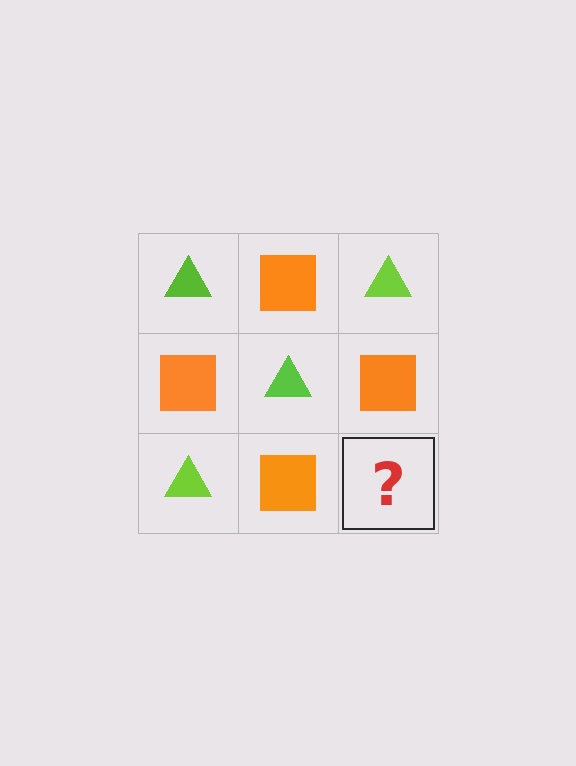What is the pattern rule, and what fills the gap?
The rule is that it alternates lime triangle and orange square in a checkerboard pattern. The gap should be filled with a lime triangle.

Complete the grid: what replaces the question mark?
The question mark should be replaced with a lime triangle.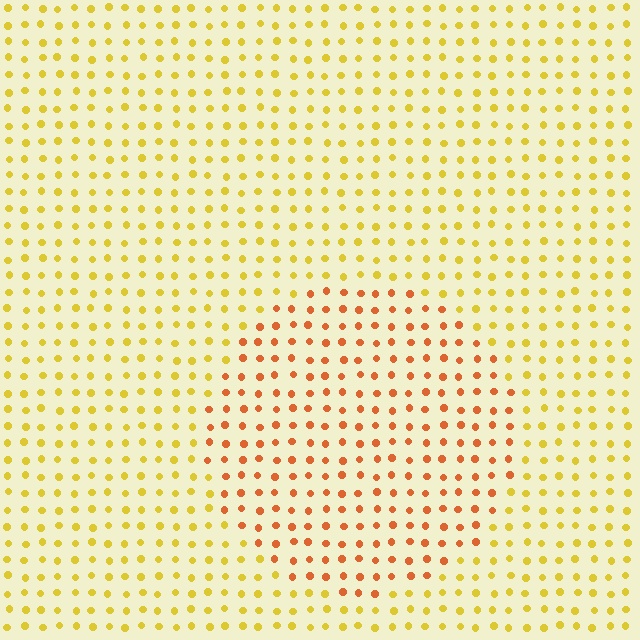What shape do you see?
I see a circle.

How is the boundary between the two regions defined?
The boundary is defined purely by a slight shift in hue (about 35 degrees). Spacing, size, and orientation are identical on both sides.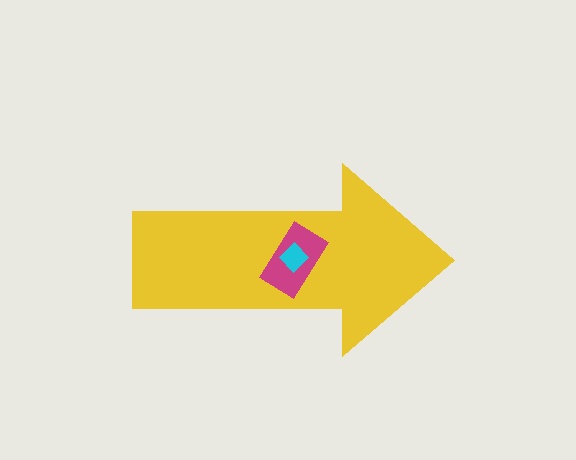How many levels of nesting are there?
3.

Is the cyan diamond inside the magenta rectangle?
Yes.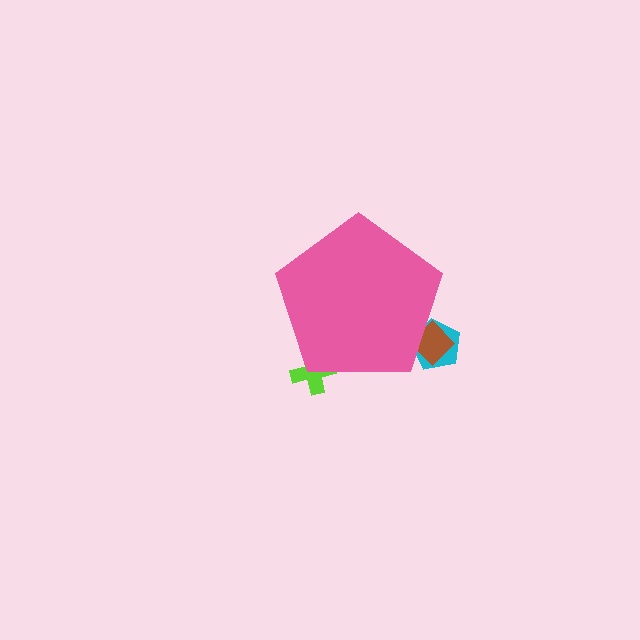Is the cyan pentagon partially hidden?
Yes, the cyan pentagon is partially hidden behind the pink pentagon.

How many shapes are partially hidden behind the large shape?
3 shapes are partially hidden.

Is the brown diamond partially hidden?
Yes, the brown diamond is partially hidden behind the pink pentagon.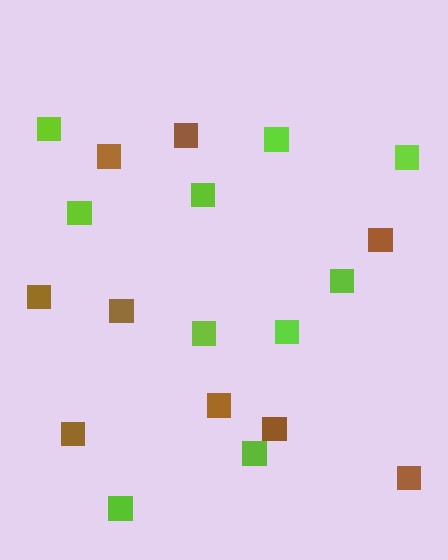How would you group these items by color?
There are 2 groups: one group of lime squares (10) and one group of brown squares (9).